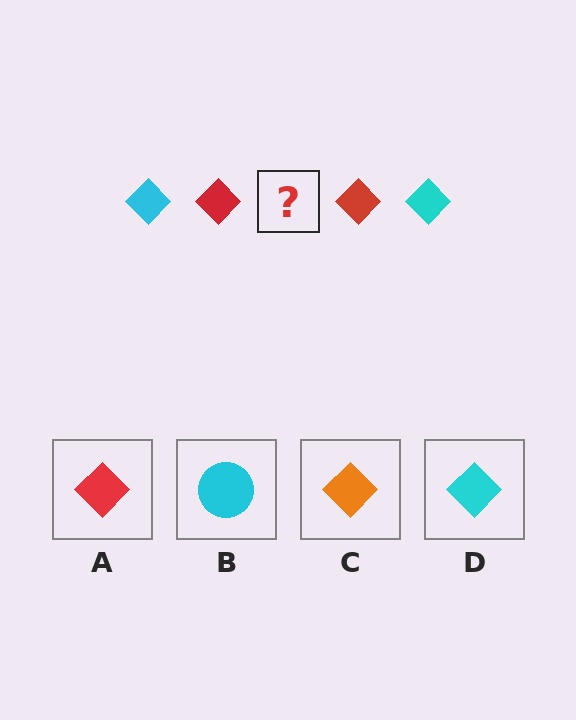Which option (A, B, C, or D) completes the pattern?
D.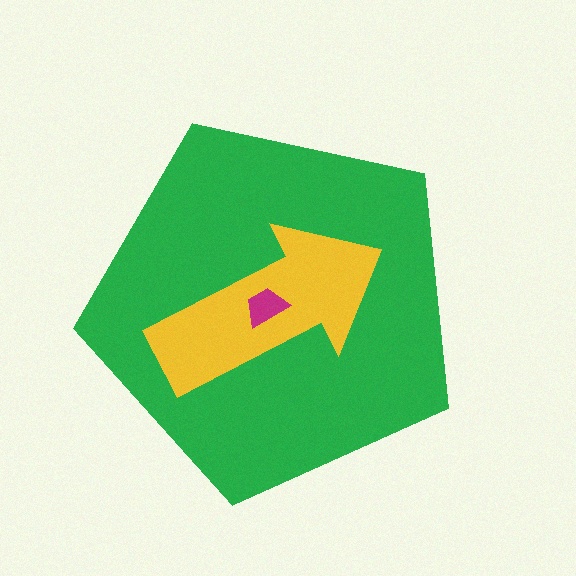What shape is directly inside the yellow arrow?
The magenta trapezoid.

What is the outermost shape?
The green pentagon.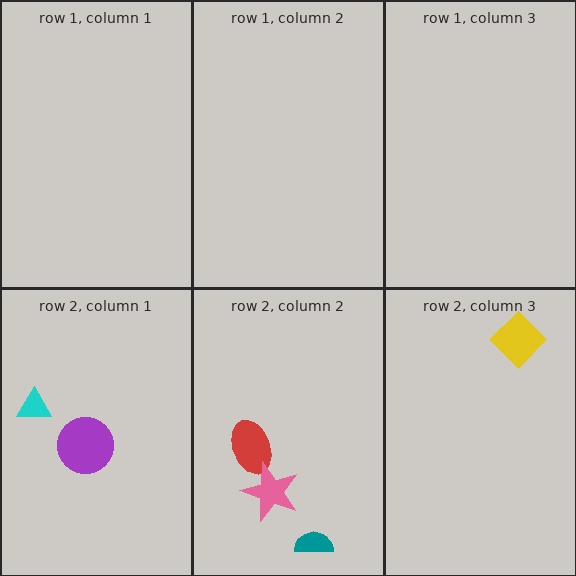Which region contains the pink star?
The row 2, column 2 region.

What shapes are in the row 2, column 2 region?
The teal semicircle, the red ellipse, the pink star.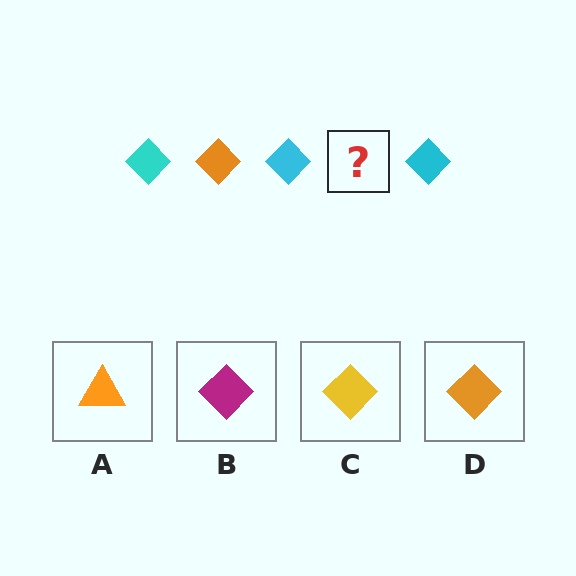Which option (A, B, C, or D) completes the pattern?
D.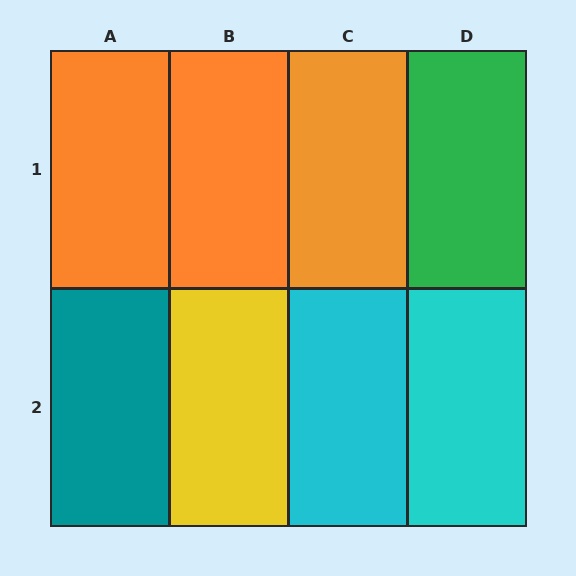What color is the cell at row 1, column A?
Orange.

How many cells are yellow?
1 cell is yellow.